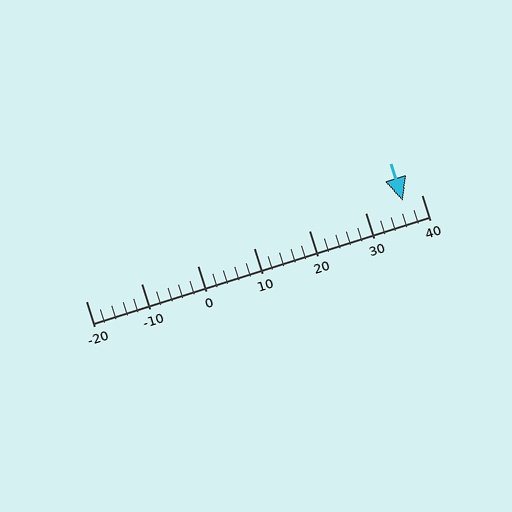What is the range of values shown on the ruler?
The ruler shows values from -20 to 40.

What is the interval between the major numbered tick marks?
The major tick marks are spaced 10 units apart.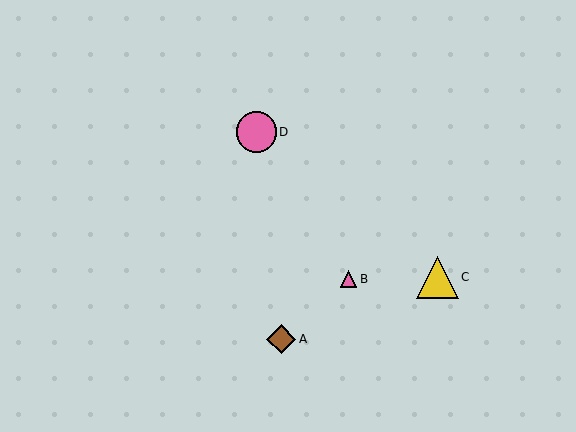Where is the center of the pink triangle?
The center of the pink triangle is at (349, 279).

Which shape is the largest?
The yellow triangle (labeled C) is the largest.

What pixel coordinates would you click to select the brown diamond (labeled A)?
Click at (281, 339) to select the brown diamond A.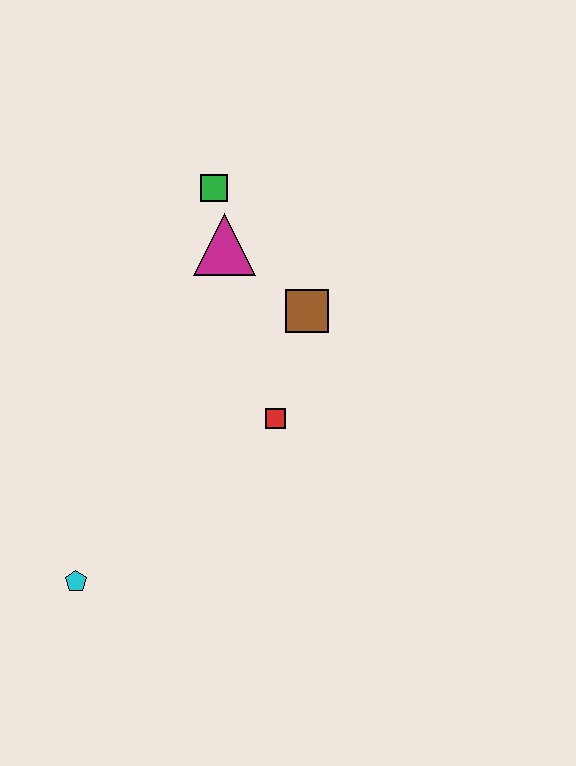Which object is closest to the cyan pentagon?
The red square is closest to the cyan pentagon.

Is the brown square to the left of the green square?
No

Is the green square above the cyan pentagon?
Yes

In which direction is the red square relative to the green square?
The red square is below the green square.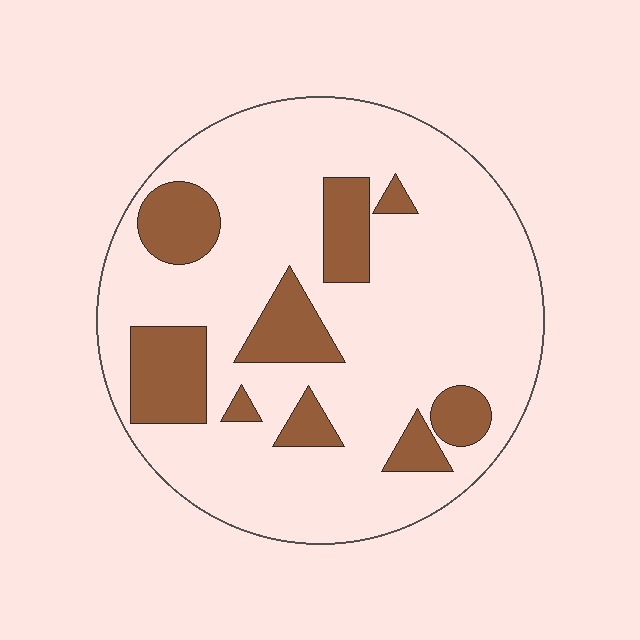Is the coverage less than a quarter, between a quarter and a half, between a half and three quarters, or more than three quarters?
Less than a quarter.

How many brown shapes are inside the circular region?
9.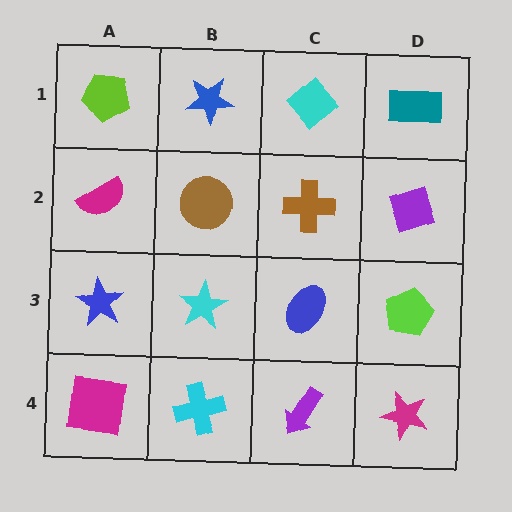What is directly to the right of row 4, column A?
A cyan cross.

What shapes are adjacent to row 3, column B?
A brown circle (row 2, column B), a cyan cross (row 4, column B), a blue star (row 3, column A), a blue ellipse (row 3, column C).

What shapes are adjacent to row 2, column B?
A blue star (row 1, column B), a cyan star (row 3, column B), a magenta semicircle (row 2, column A), a brown cross (row 2, column C).